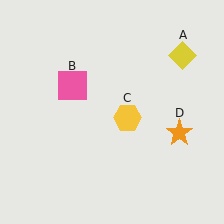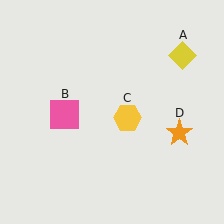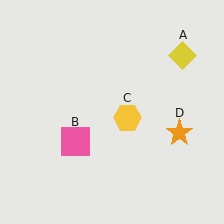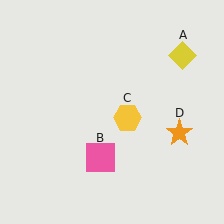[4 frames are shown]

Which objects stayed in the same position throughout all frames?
Yellow diamond (object A) and yellow hexagon (object C) and orange star (object D) remained stationary.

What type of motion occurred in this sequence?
The pink square (object B) rotated counterclockwise around the center of the scene.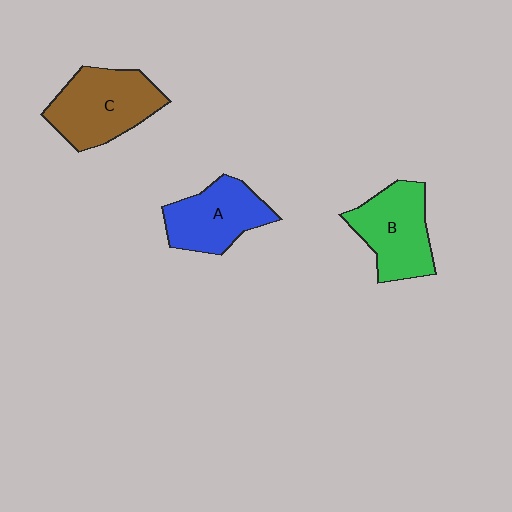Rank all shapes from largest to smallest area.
From largest to smallest: C (brown), B (green), A (blue).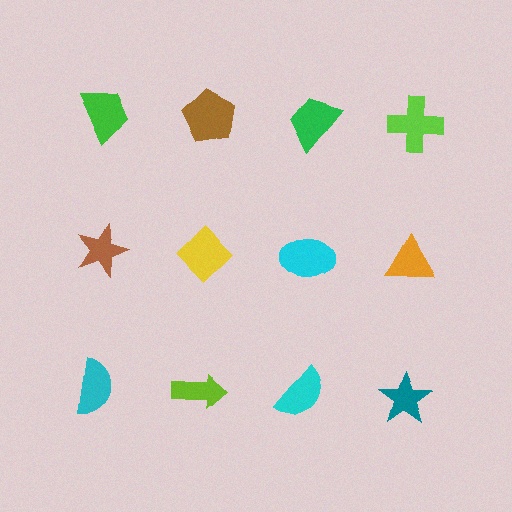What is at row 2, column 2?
A yellow diamond.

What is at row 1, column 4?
A lime cross.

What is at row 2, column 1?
A brown star.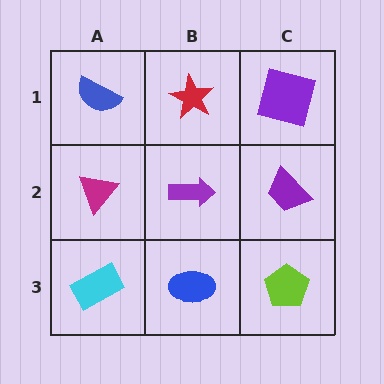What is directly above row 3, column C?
A purple trapezoid.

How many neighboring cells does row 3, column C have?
2.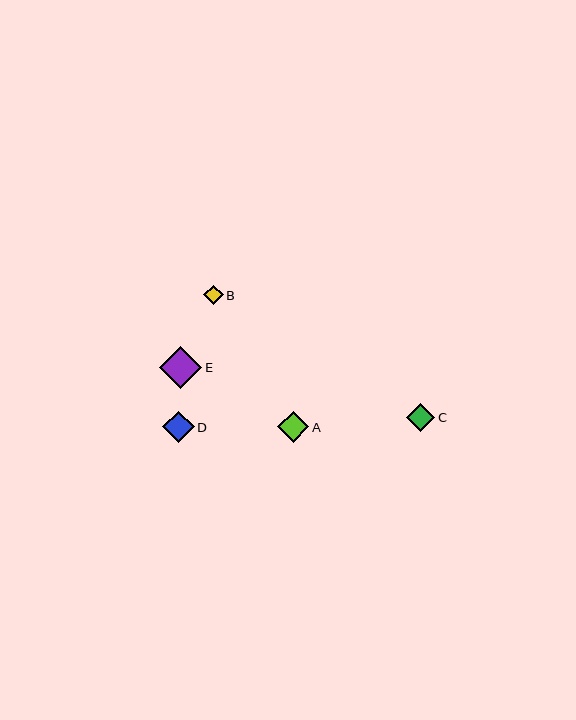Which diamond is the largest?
Diamond E is the largest with a size of approximately 42 pixels.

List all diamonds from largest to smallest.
From largest to smallest: E, D, A, C, B.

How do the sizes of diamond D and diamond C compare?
Diamond D and diamond C are approximately the same size.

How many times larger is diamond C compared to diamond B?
Diamond C is approximately 1.5 times the size of diamond B.